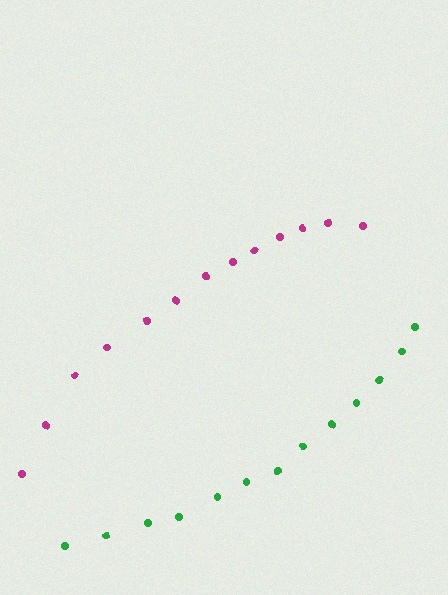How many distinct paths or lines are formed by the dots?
There are 2 distinct paths.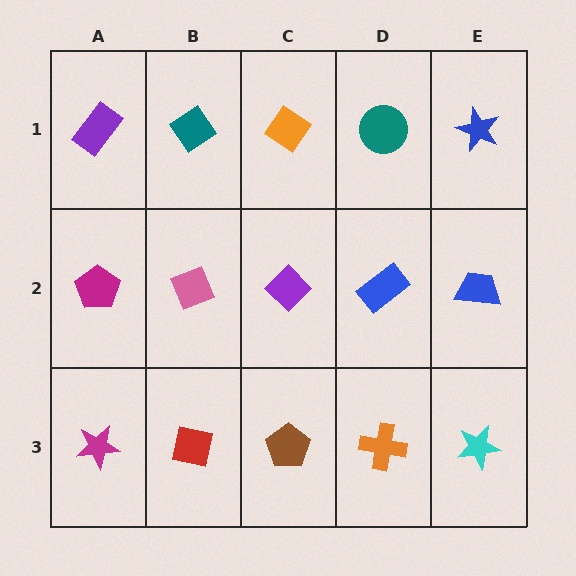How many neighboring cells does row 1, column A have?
2.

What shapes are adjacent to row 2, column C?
An orange diamond (row 1, column C), a brown pentagon (row 3, column C), a pink diamond (row 2, column B), a blue rectangle (row 2, column D).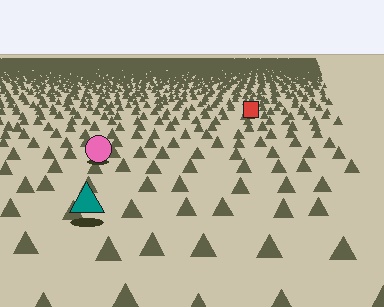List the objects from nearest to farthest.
From nearest to farthest: the teal triangle, the pink circle, the red square.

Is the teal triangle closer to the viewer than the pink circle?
Yes. The teal triangle is closer — you can tell from the texture gradient: the ground texture is coarser near it.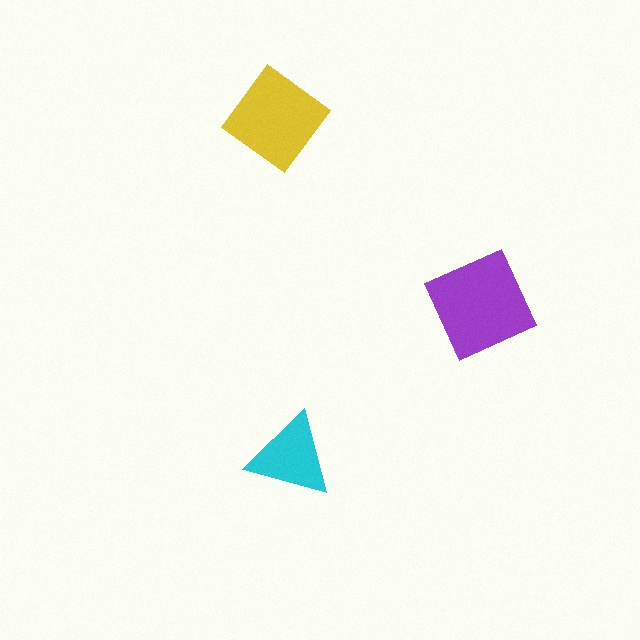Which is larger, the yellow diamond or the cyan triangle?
The yellow diamond.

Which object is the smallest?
The cyan triangle.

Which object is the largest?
The purple square.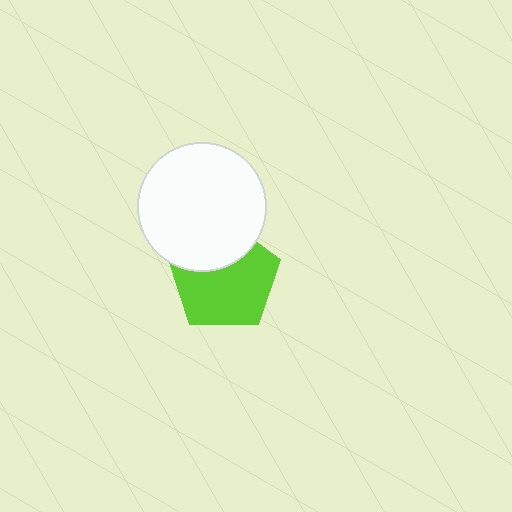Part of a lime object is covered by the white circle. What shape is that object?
It is a pentagon.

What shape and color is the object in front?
The object in front is a white circle.